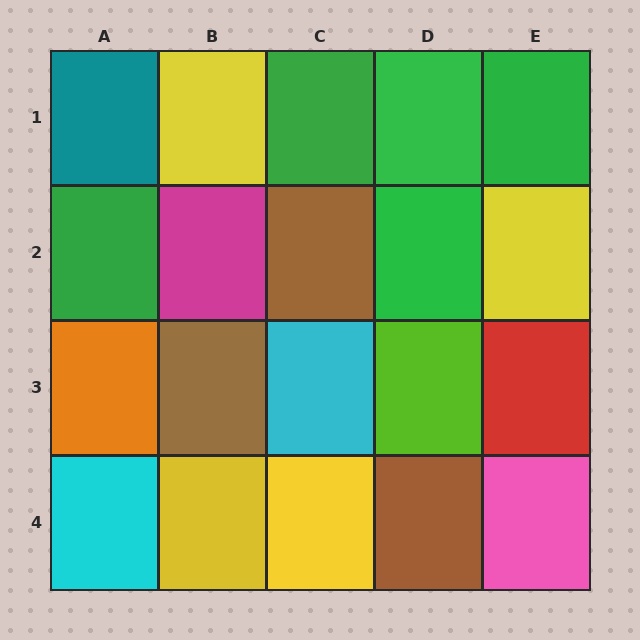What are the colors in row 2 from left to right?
Green, magenta, brown, green, yellow.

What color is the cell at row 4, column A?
Cyan.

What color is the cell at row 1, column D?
Green.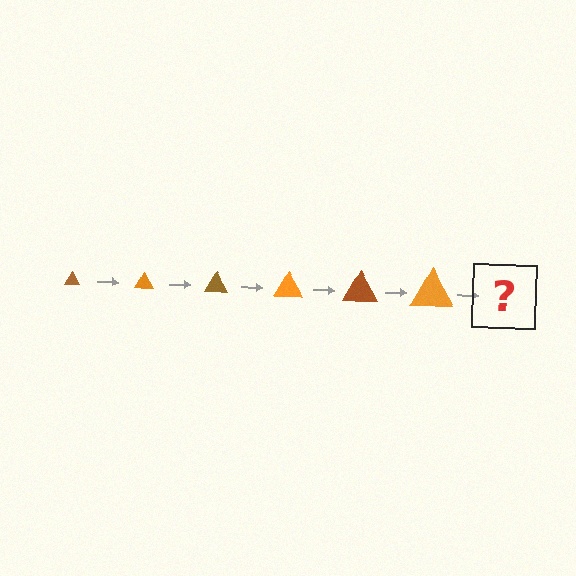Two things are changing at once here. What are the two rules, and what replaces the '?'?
The two rules are that the triangle grows larger each step and the color cycles through brown and orange. The '?' should be a brown triangle, larger than the previous one.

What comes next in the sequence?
The next element should be a brown triangle, larger than the previous one.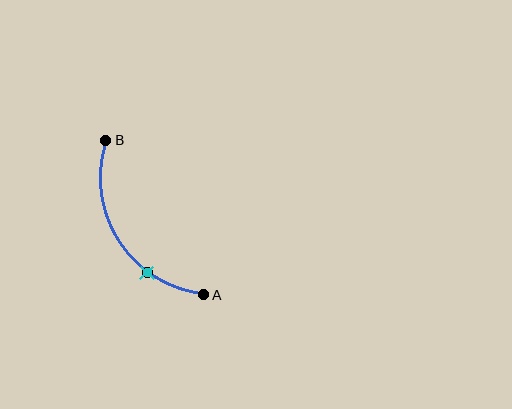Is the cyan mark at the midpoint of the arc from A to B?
No. The cyan mark lies on the arc but is closer to endpoint A. The arc midpoint would be at the point on the curve equidistant along the arc from both A and B.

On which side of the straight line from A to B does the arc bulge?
The arc bulges to the left of the straight line connecting A and B.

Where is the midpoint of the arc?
The arc midpoint is the point on the curve farthest from the straight line joining A and B. It sits to the left of that line.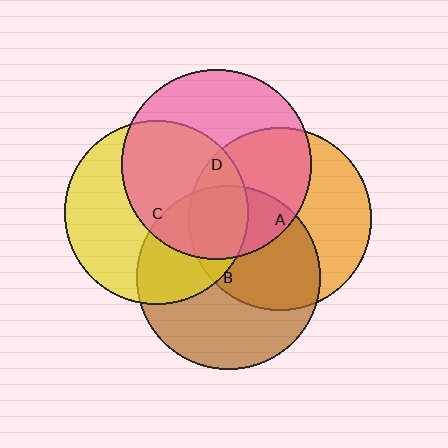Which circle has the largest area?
Circle D (pink).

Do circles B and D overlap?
Yes.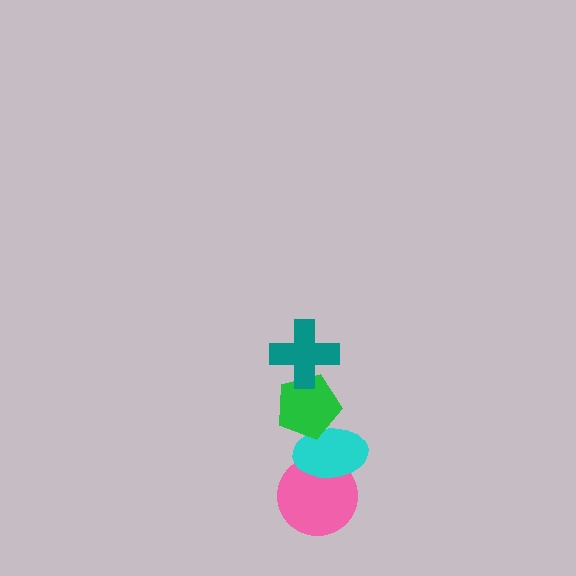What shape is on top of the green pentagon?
The teal cross is on top of the green pentagon.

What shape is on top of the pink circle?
The cyan ellipse is on top of the pink circle.